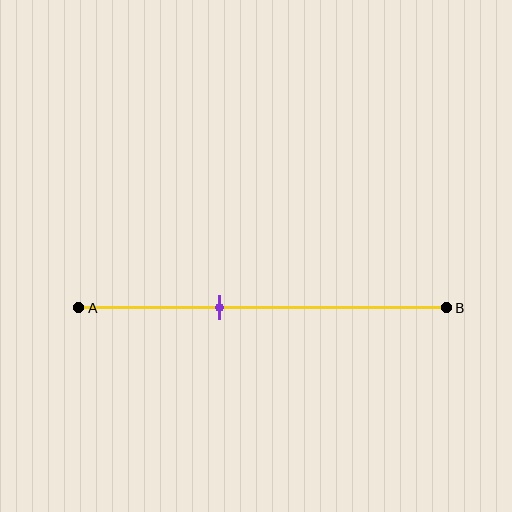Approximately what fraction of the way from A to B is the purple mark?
The purple mark is approximately 40% of the way from A to B.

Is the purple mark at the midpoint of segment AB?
No, the mark is at about 40% from A, not at the 50% midpoint.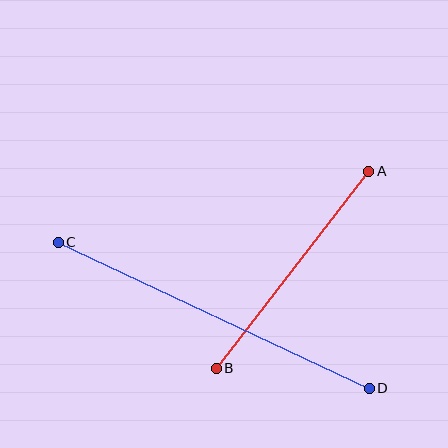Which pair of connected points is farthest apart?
Points C and D are farthest apart.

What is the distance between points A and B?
The distance is approximately 249 pixels.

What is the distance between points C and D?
The distance is approximately 343 pixels.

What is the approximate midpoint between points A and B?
The midpoint is at approximately (293, 270) pixels.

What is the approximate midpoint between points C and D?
The midpoint is at approximately (214, 315) pixels.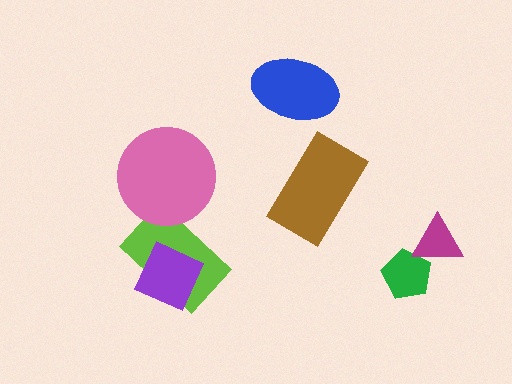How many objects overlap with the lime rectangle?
2 objects overlap with the lime rectangle.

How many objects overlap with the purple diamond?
1 object overlaps with the purple diamond.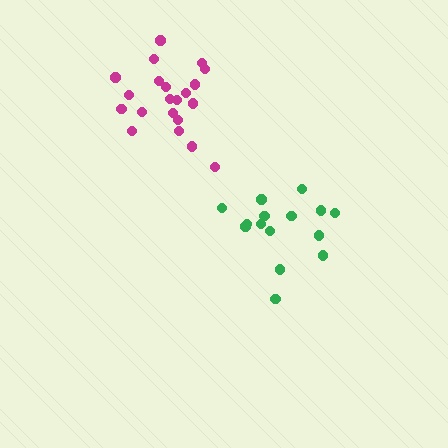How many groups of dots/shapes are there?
There are 2 groups.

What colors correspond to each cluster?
The clusters are colored: green, magenta.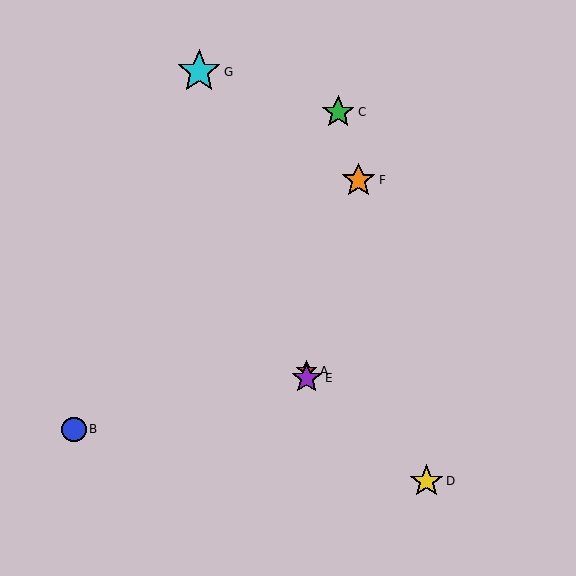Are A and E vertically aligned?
Yes, both are at x≈307.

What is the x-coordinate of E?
Object E is at x≈307.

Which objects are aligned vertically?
Objects A, E are aligned vertically.